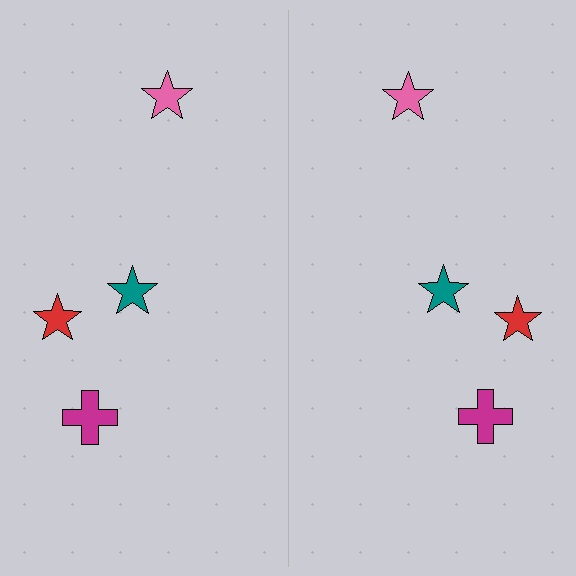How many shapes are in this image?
There are 8 shapes in this image.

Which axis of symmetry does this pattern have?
The pattern has a vertical axis of symmetry running through the center of the image.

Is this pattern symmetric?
Yes, this pattern has bilateral (reflection) symmetry.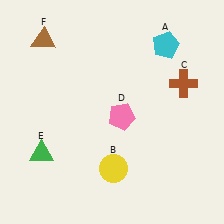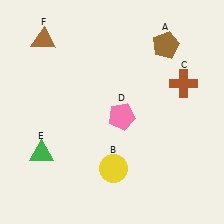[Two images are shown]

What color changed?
The pentagon (A) changed from cyan in Image 1 to brown in Image 2.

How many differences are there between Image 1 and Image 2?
There is 1 difference between the two images.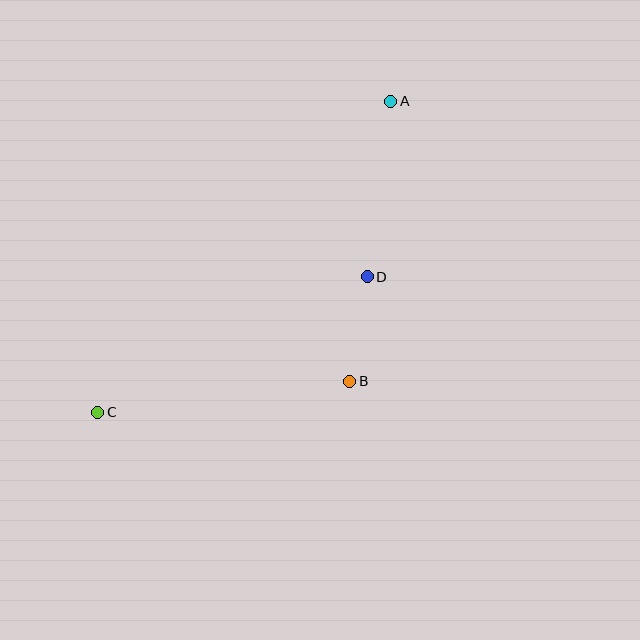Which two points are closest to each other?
Points B and D are closest to each other.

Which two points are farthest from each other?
Points A and C are farthest from each other.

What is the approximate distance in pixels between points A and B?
The distance between A and B is approximately 283 pixels.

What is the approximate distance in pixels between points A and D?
The distance between A and D is approximately 177 pixels.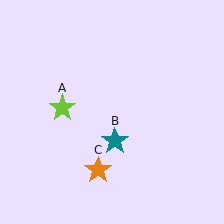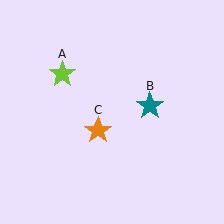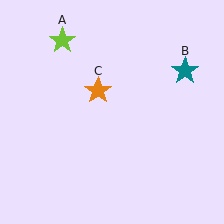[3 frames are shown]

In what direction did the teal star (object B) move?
The teal star (object B) moved up and to the right.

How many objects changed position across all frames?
3 objects changed position: lime star (object A), teal star (object B), orange star (object C).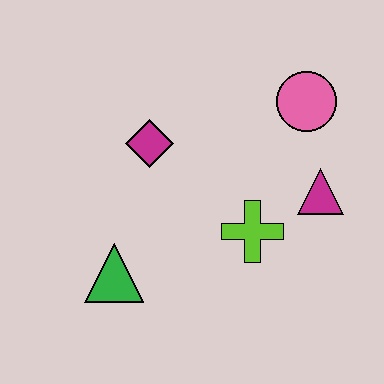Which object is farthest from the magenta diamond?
The magenta triangle is farthest from the magenta diamond.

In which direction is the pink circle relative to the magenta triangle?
The pink circle is above the magenta triangle.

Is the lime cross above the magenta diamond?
No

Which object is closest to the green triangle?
The magenta diamond is closest to the green triangle.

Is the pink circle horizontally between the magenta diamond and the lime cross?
No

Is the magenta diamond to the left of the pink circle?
Yes